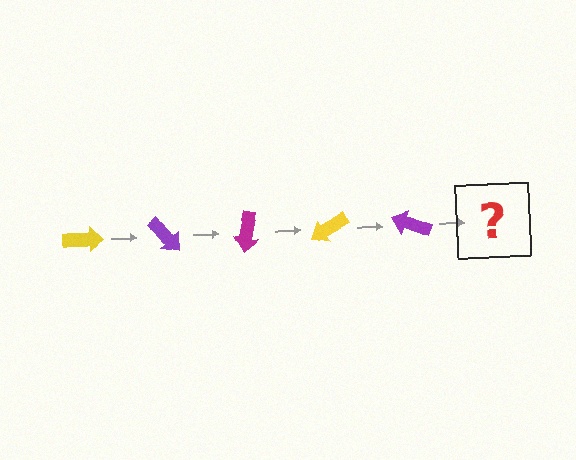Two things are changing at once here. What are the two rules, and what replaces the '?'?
The two rules are that it rotates 50 degrees each step and the color cycles through yellow, purple, and magenta. The '?' should be a magenta arrow, rotated 250 degrees from the start.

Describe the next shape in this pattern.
It should be a magenta arrow, rotated 250 degrees from the start.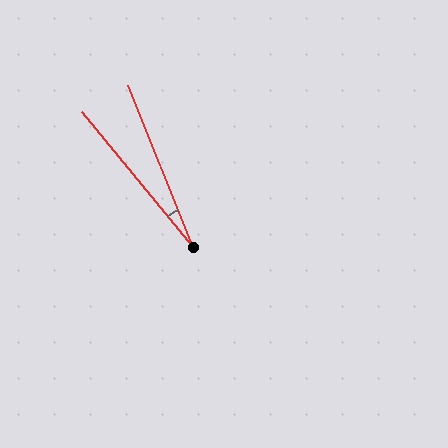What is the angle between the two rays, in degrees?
Approximately 18 degrees.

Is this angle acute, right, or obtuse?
It is acute.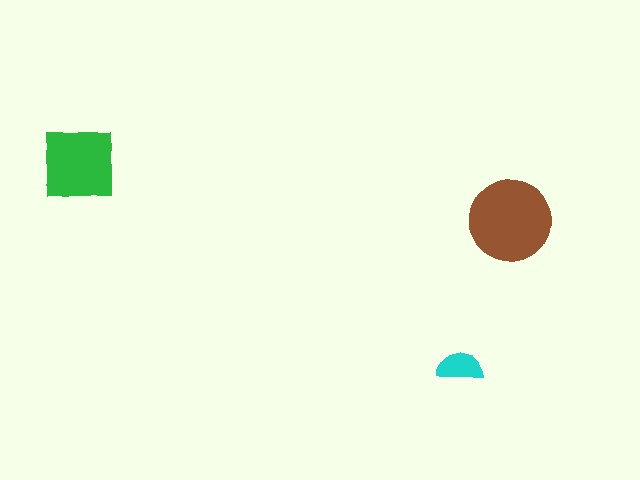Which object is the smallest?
The cyan semicircle.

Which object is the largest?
The brown circle.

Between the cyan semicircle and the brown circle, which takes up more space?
The brown circle.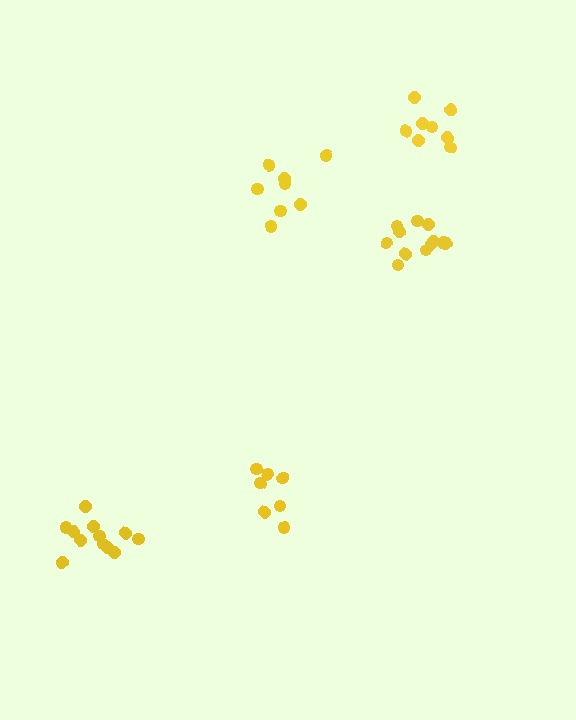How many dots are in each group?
Group 1: 8 dots, Group 2: 12 dots, Group 3: 12 dots, Group 4: 8 dots, Group 5: 7 dots (47 total).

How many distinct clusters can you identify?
There are 5 distinct clusters.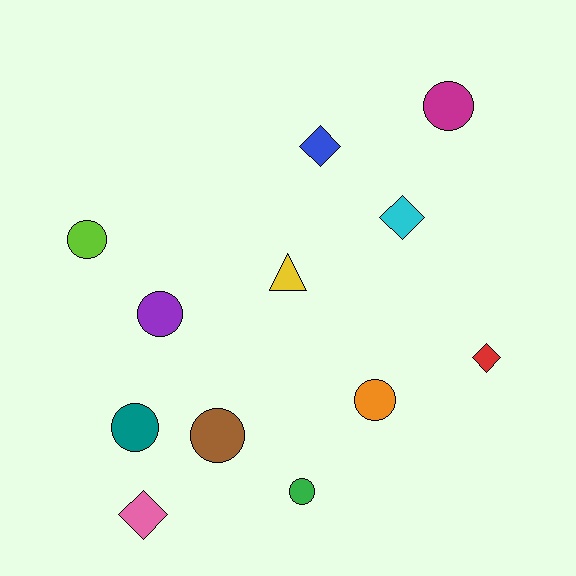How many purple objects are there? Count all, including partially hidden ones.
There is 1 purple object.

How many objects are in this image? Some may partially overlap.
There are 12 objects.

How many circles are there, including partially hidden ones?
There are 7 circles.